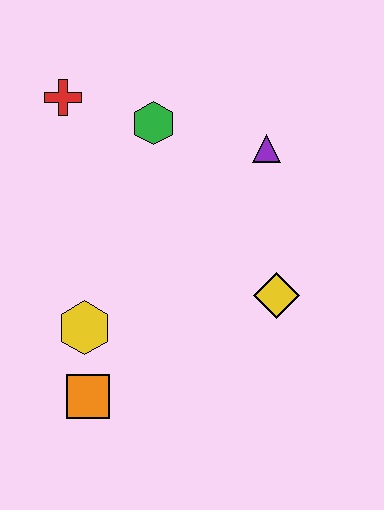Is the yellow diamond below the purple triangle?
Yes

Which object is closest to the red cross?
The green hexagon is closest to the red cross.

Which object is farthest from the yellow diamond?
The red cross is farthest from the yellow diamond.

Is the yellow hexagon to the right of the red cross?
Yes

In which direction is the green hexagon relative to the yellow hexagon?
The green hexagon is above the yellow hexagon.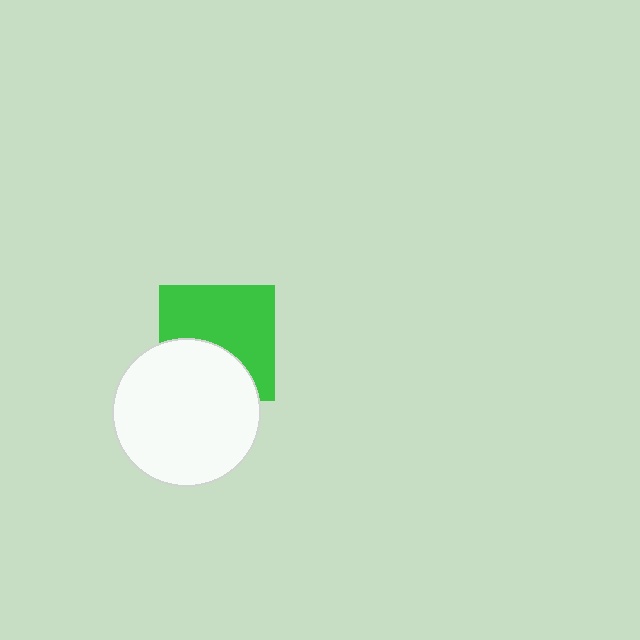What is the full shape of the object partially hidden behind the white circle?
The partially hidden object is a green square.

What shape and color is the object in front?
The object in front is a white circle.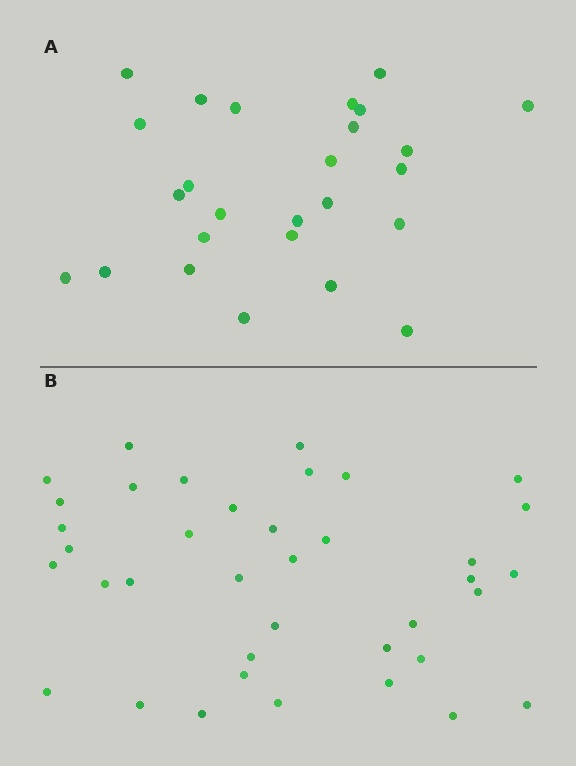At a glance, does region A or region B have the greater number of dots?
Region B (the bottom region) has more dots.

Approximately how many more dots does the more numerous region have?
Region B has roughly 12 or so more dots than region A.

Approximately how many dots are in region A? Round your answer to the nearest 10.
About 30 dots. (The exact count is 26, which rounds to 30.)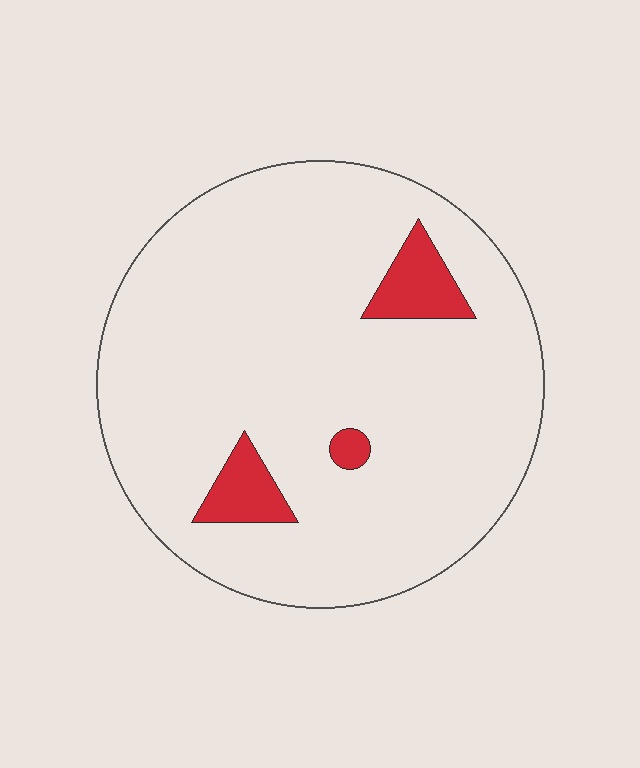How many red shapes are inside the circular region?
3.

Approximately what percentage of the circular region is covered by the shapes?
Approximately 10%.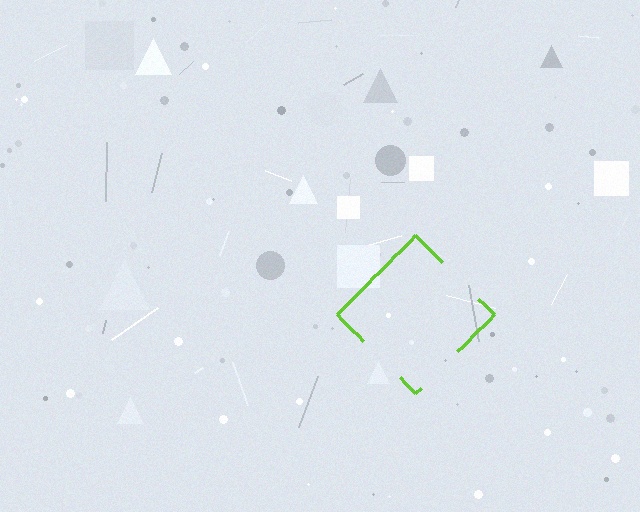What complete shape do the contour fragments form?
The contour fragments form a diamond.